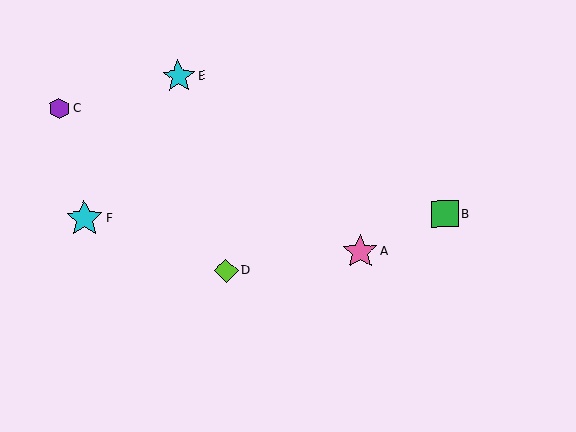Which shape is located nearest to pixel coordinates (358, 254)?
The pink star (labeled A) at (360, 251) is nearest to that location.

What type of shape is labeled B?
Shape B is a green square.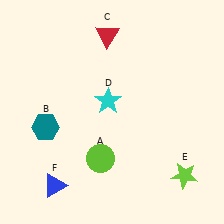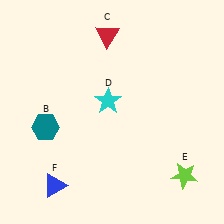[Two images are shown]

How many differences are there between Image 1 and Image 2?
There is 1 difference between the two images.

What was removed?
The lime circle (A) was removed in Image 2.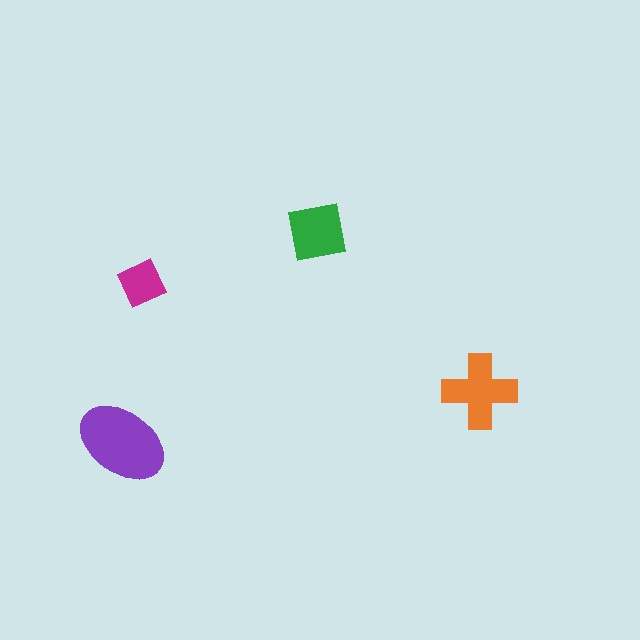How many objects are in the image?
There are 4 objects in the image.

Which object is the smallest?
The magenta diamond.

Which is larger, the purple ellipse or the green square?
The purple ellipse.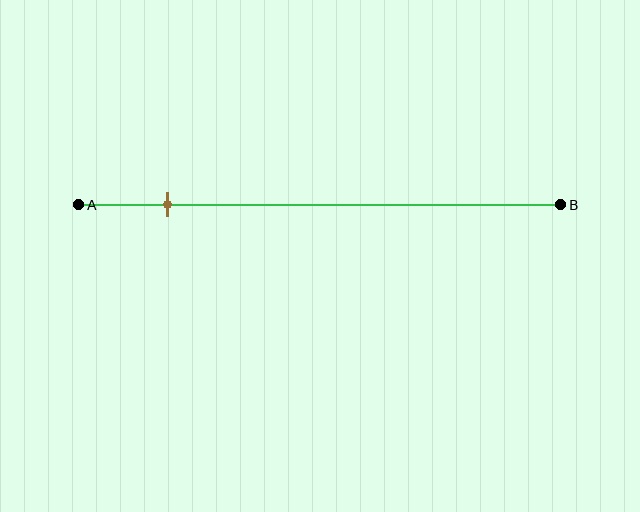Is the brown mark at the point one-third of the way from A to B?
No, the mark is at about 20% from A, not at the 33% one-third point.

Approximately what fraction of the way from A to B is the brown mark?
The brown mark is approximately 20% of the way from A to B.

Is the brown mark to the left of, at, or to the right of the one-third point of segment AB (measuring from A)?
The brown mark is to the left of the one-third point of segment AB.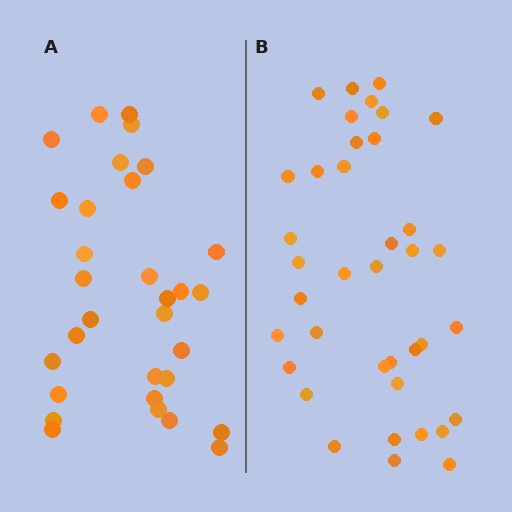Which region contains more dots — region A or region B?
Region B (the right region) has more dots.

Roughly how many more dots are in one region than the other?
Region B has roughly 8 or so more dots than region A.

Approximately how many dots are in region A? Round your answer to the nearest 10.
About 30 dots. (The exact count is 31, which rounds to 30.)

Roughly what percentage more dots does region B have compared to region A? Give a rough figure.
About 25% more.